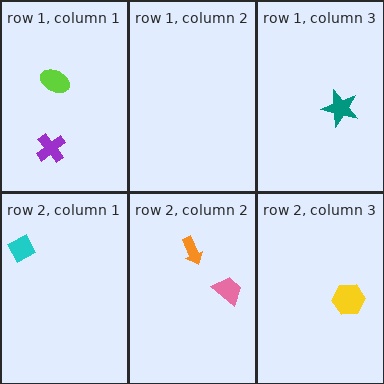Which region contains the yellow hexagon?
The row 2, column 3 region.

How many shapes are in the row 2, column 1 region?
1.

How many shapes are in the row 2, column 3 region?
1.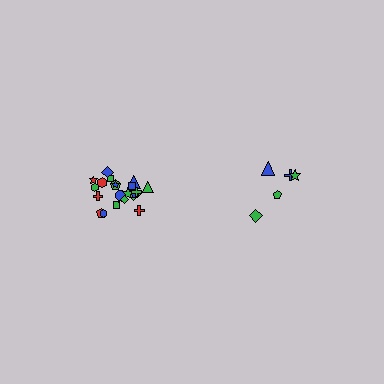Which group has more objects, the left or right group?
The left group.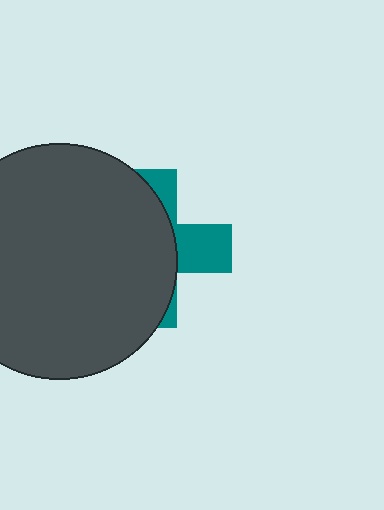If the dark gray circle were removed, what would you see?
You would see the complete teal cross.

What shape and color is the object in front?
The object in front is a dark gray circle.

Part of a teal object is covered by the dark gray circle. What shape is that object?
It is a cross.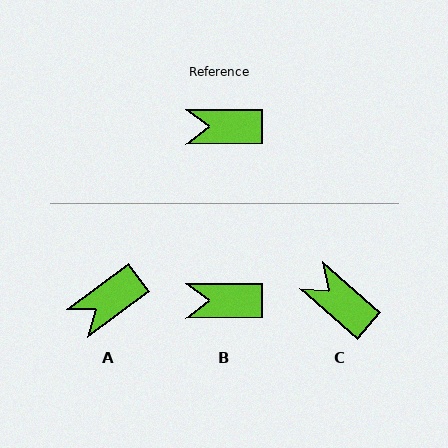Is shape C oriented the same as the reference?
No, it is off by about 41 degrees.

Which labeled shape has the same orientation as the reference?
B.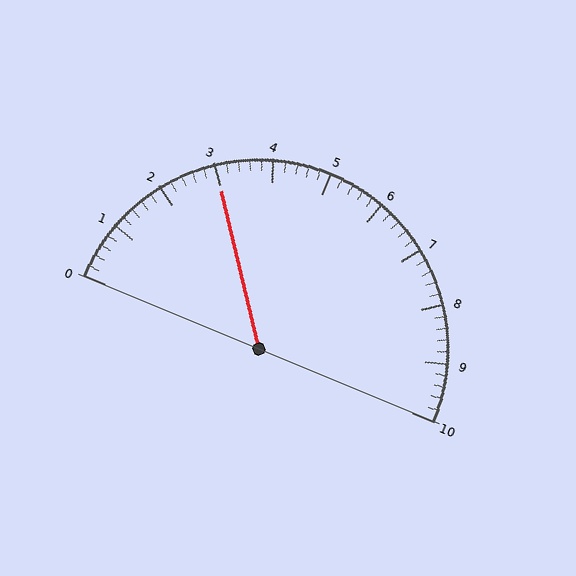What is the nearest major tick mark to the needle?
The nearest major tick mark is 3.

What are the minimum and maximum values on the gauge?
The gauge ranges from 0 to 10.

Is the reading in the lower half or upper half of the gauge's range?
The reading is in the lower half of the range (0 to 10).